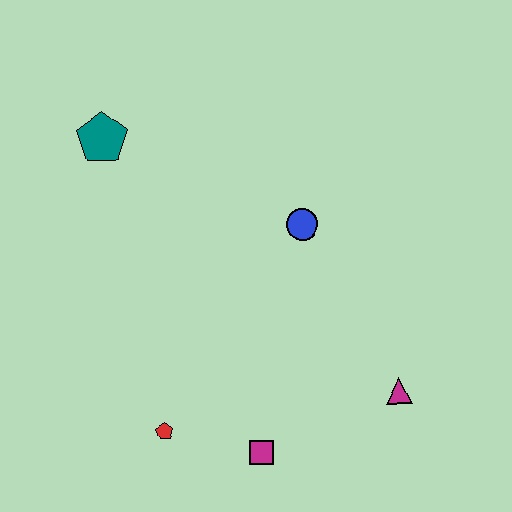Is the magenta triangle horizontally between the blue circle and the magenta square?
No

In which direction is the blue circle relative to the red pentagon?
The blue circle is above the red pentagon.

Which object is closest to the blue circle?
The magenta triangle is closest to the blue circle.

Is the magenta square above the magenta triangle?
No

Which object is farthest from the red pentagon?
The teal pentagon is farthest from the red pentagon.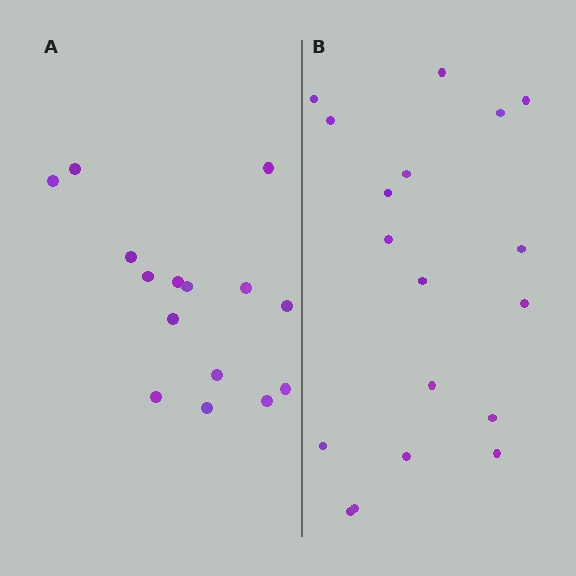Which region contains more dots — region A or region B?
Region B (the right region) has more dots.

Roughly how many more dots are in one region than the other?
Region B has just a few more — roughly 2 or 3 more dots than region A.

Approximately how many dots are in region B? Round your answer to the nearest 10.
About 20 dots. (The exact count is 18, which rounds to 20.)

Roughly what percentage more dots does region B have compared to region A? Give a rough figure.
About 20% more.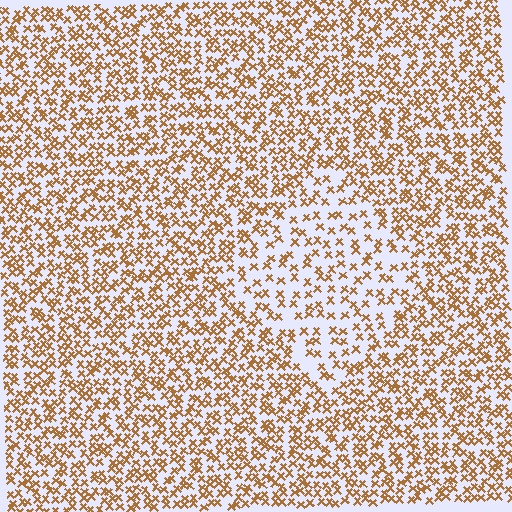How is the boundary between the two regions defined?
The boundary is defined by a change in element density (approximately 1.9x ratio). All elements are the same color, size, and shape.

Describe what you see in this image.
The image contains small brown elements arranged at two different densities. A diamond-shaped region is visible where the elements are less densely packed than the surrounding area.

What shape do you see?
I see a diamond.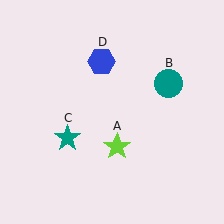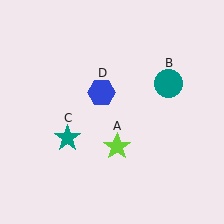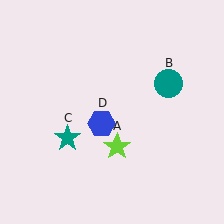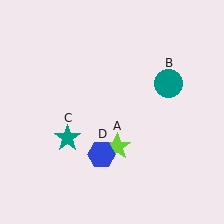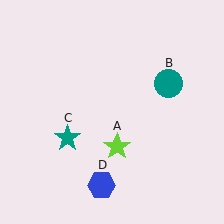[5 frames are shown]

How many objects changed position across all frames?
1 object changed position: blue hexagon (object D).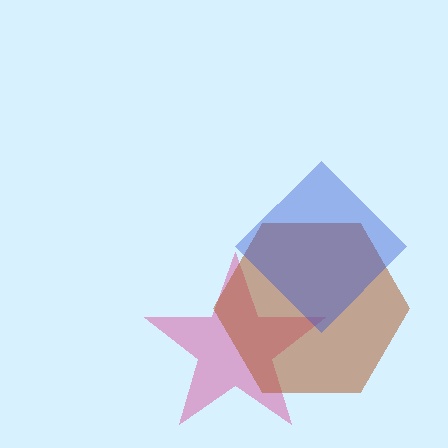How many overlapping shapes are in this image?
There are 3 overlapping shapes in the image.